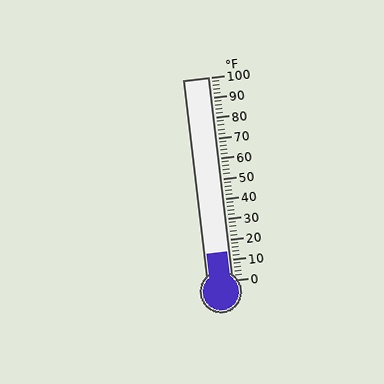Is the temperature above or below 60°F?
The temperature is below 60°F.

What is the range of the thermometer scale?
The thermometer scale ranges from 0°F to 100°F.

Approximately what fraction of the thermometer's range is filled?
The thermometer is filled to approximately 15% of its range.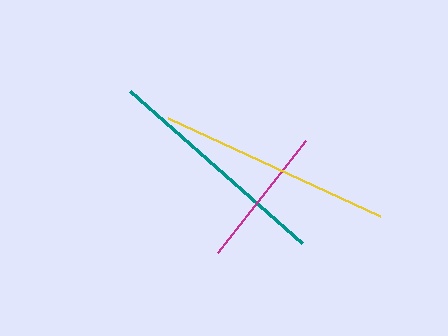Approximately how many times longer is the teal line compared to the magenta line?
The teal line is approximately 1.6 times the length of the magenta line.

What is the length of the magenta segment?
The magenta segment is approximately 142 pixels long.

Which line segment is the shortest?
The magenta line is the shortest at approximately 142 pixels.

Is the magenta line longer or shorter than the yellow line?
The yellow line is longer than the magenta line.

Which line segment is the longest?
The yellow line is the longest at approximately 233 pixels.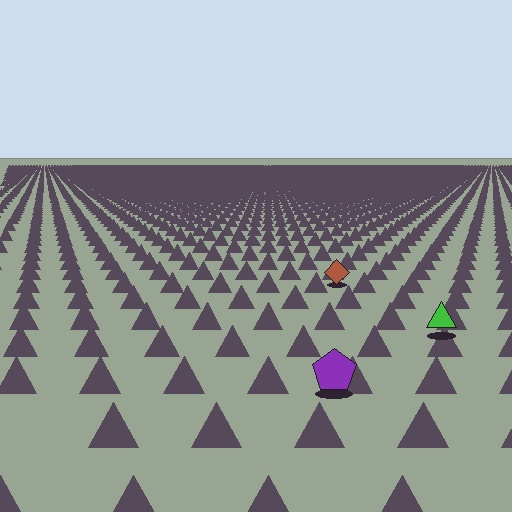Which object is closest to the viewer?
The purple pentagon is closest. The texture marks near it are larger and more spread out.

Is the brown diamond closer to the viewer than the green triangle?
No. The green triangle is closer — you can tell from the texture gradient: the ground texture is coarser near it.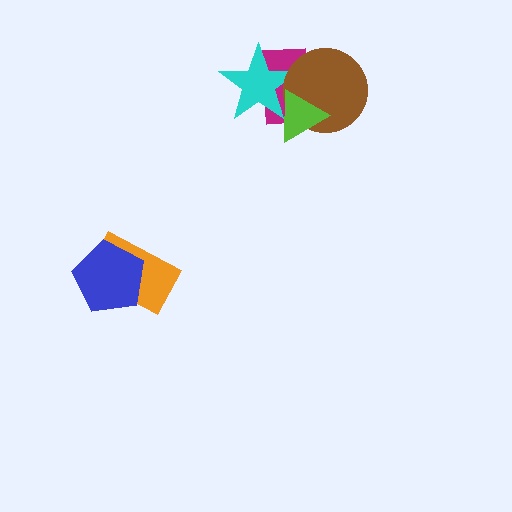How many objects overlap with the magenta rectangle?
3 objects overlap with the magenta rectangle.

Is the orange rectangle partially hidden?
Yes, it is partially covered by another shape.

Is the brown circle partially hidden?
Yes, it is partially covered by another shape.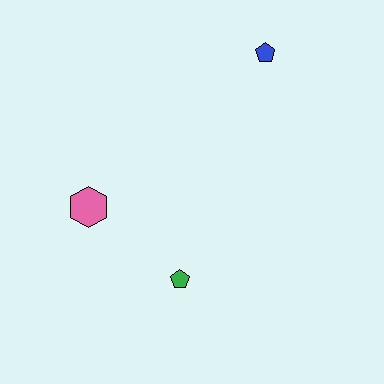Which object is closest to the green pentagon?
The pink hexagon is closest to the green pentagon.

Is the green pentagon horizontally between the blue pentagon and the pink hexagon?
Yes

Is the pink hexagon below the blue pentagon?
Yes